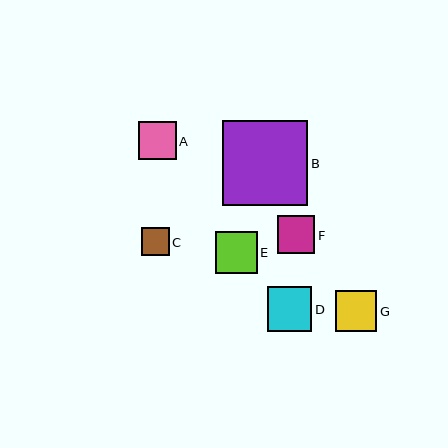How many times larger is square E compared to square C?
Square E is approximately 1.5 times the size of square C.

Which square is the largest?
Square B is the largest with a size of approximately 85 pixels.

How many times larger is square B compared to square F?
Square B is approximately 2.3 times the size of square F.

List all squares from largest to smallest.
From largest to smallest: B, D, E, G, A, F, C.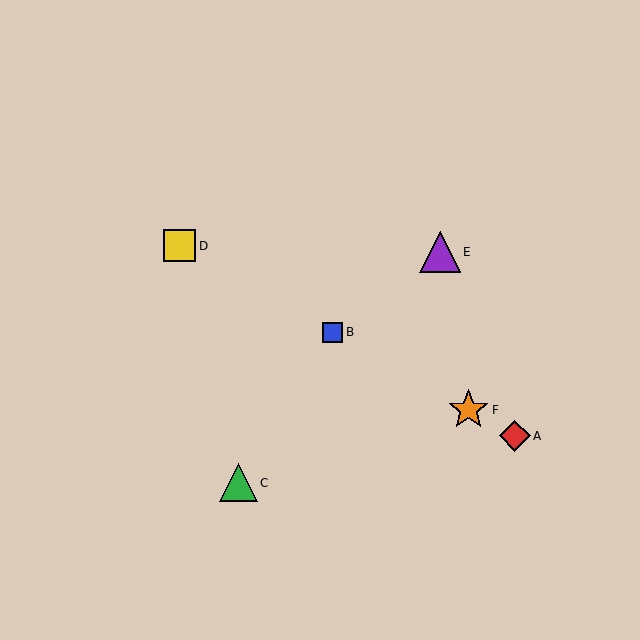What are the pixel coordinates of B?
Object B is at (332, 332).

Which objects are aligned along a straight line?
Objects A, B, D, F are aligned along a straight line.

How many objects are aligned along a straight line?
4 objects (A, B, D, F) are aligned along a straight line.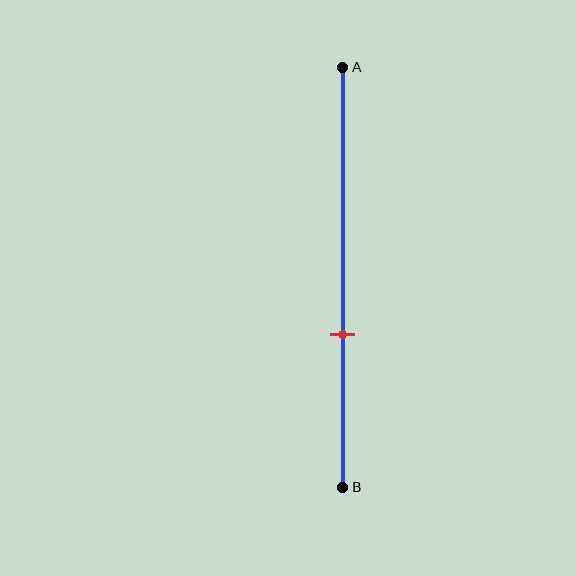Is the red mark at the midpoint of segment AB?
No, the mark is at about 65% from A, not at the 50% midpoint.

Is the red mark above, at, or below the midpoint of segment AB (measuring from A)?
The red mark is below the midpoint of segment AB.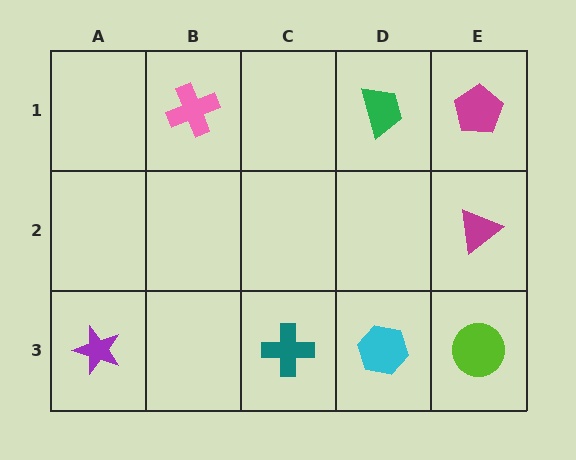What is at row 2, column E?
A magenta triangle.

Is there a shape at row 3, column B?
No, that cell is empty.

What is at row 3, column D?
A cyan hexagon.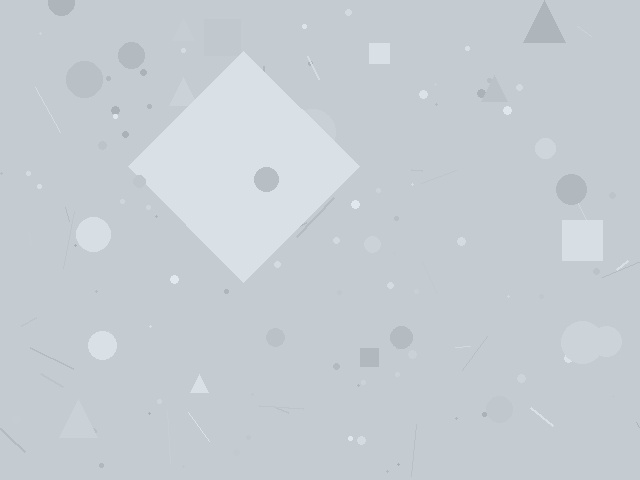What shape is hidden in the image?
A diamond is hidden in the image.